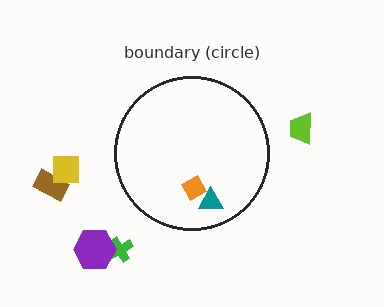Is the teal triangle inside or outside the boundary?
Inside.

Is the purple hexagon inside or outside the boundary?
Outside.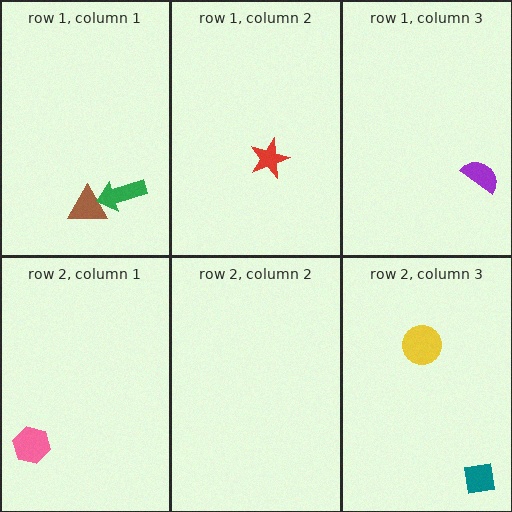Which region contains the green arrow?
The row 1, column 1 region.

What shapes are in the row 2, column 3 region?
The yellow circle, the teal square.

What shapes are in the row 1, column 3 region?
The purple semicircle.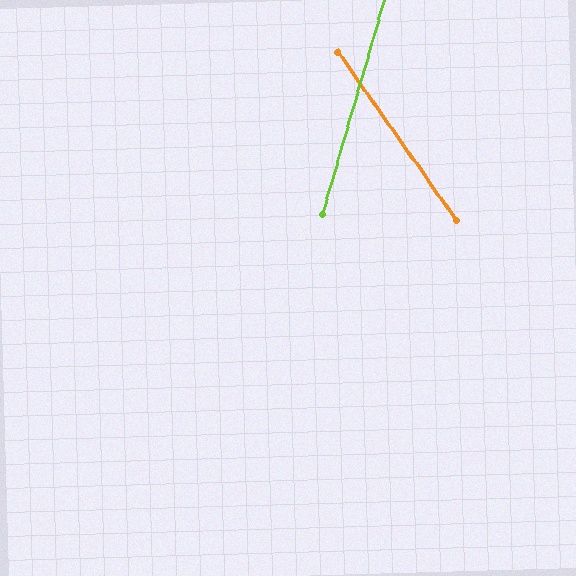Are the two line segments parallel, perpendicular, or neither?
Neither parallel nor perpendicular — they differ by about 51°.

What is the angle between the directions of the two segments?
Approximately 51 degrees.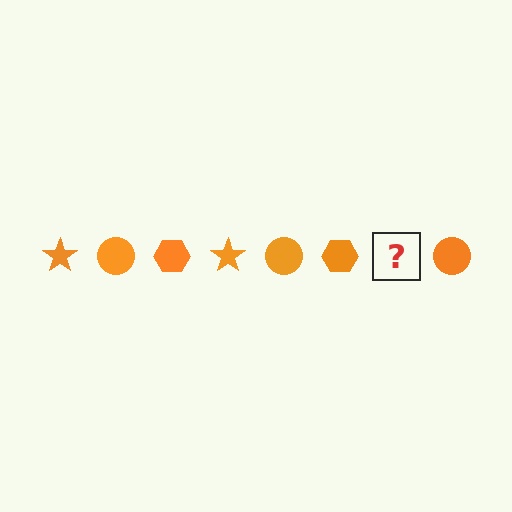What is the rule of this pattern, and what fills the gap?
The rule is that the pattern cycles through star, circle, hexagon shapes in orange. The gap should be filled with an orange star.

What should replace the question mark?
The question mark should be replaced with an orange star.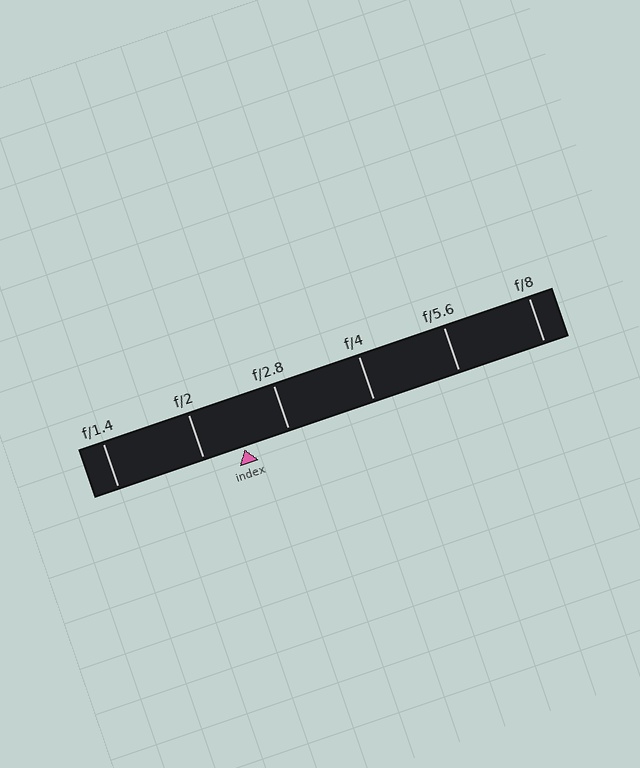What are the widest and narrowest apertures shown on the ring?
The widest aperture shown is f/1.4 and the narrowest is f/8.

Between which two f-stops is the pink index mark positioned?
The index mark is between f/2 and f/2.8.